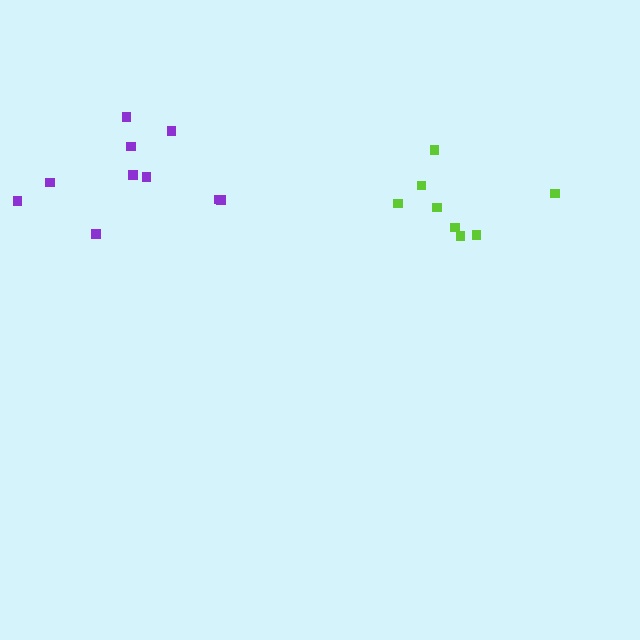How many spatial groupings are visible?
There are 2 spatial groupings.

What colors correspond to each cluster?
The clusters are colored: lime, purple.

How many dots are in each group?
Group 1: 8 dots, Group 2: 10 dots (18 total).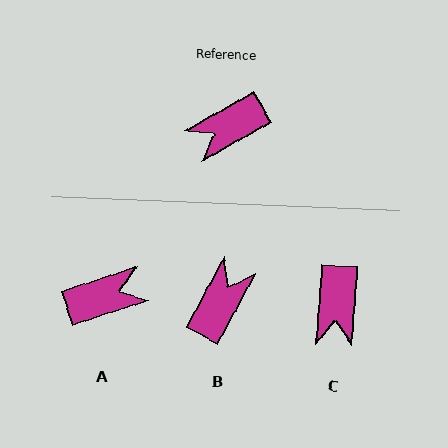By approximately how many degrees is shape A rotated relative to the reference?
Approximately 169 degrees counter-clockwise.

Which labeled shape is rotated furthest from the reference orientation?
A, about 169 degrees away.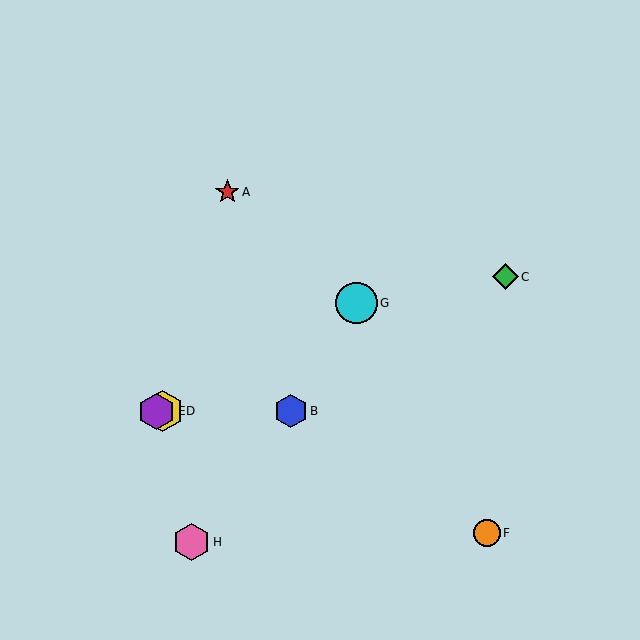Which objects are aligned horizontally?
Objects B, D, E are aligned horizontally.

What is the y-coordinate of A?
Object A is at y≈192.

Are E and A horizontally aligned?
No, E is at y≈411 and A is at y≈192.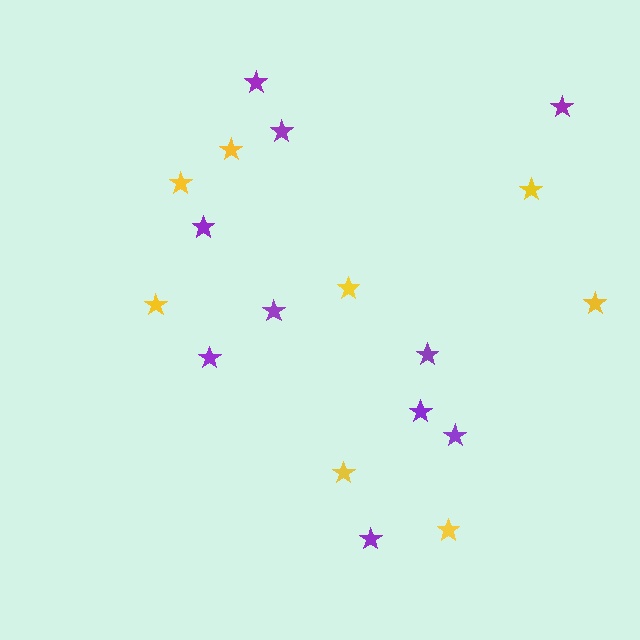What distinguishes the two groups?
There are 2 groups: one group of yellow stars (8) and one group of purple stars (10).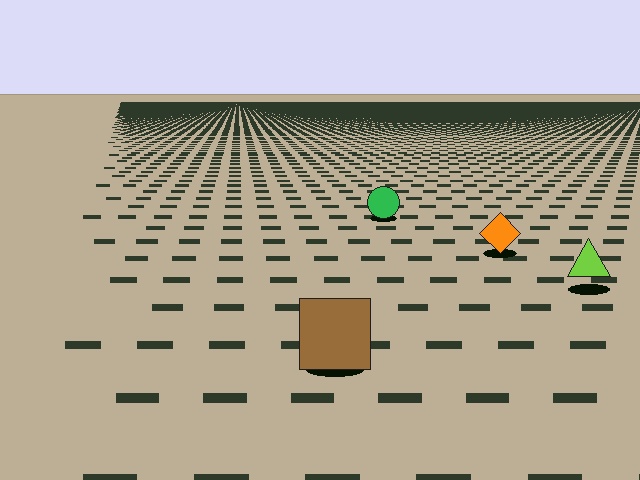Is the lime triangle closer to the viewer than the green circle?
Yes. The lime triangle is closer — you can tell from the texture gradient: the ground texture is coarser near it.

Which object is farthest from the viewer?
The green circle is farthest from the viewer. It appears smaller and the ground texture around it is denser.